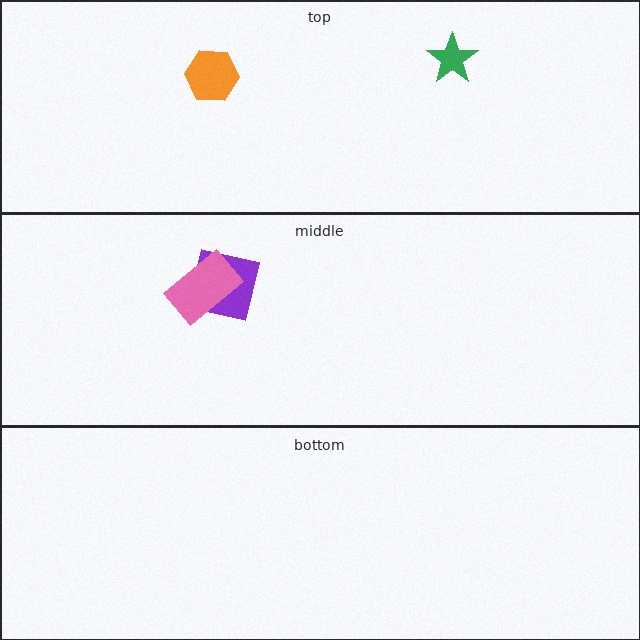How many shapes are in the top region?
2.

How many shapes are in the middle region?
2.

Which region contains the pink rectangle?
The middle region.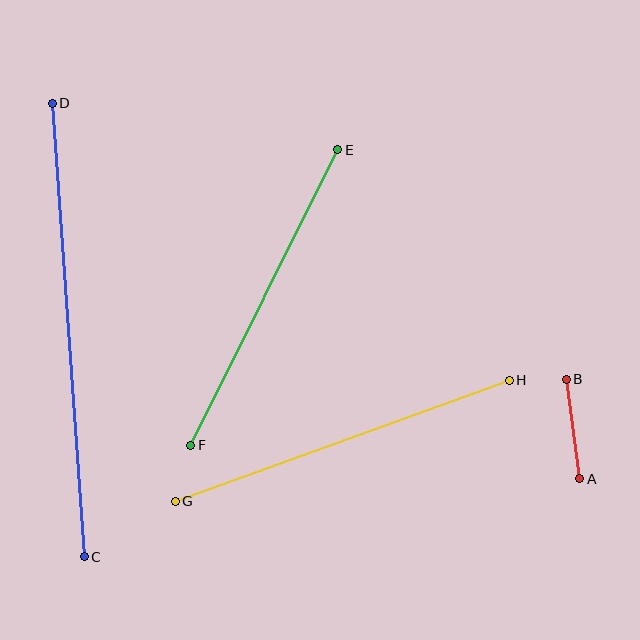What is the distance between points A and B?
The distance is approximately 100 pixels.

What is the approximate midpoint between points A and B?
The midpoint is at approximately (573, 429) pixels.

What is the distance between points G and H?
The distance is approximately 355 pixels.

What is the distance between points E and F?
The distance is approximately 330 pixels.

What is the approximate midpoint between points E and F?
The midpoint is at approximately (264, 298) pixels.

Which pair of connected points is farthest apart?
Points C and D are farthest apart.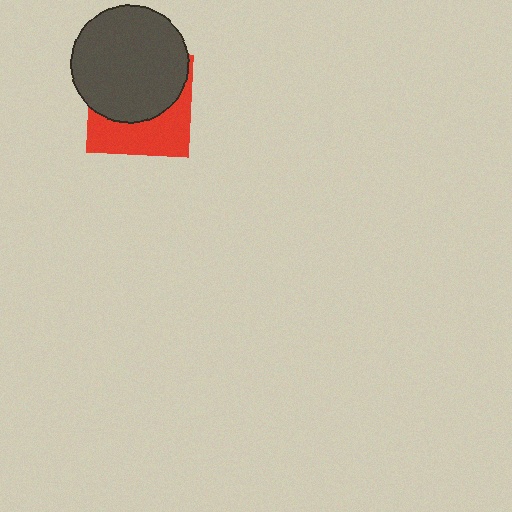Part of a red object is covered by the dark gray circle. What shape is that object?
It is a square.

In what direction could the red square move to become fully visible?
The red square could move down. That would shift it out from behind the dark gray circle entirely.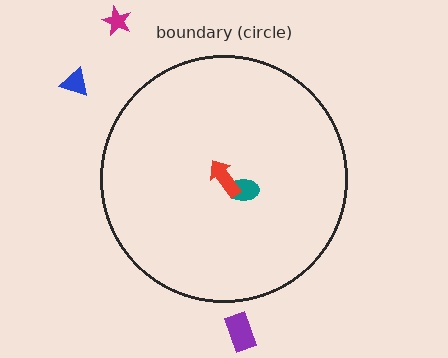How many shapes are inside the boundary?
2 inside, 3 outside.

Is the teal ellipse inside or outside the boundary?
Inside.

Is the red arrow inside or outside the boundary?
Inside.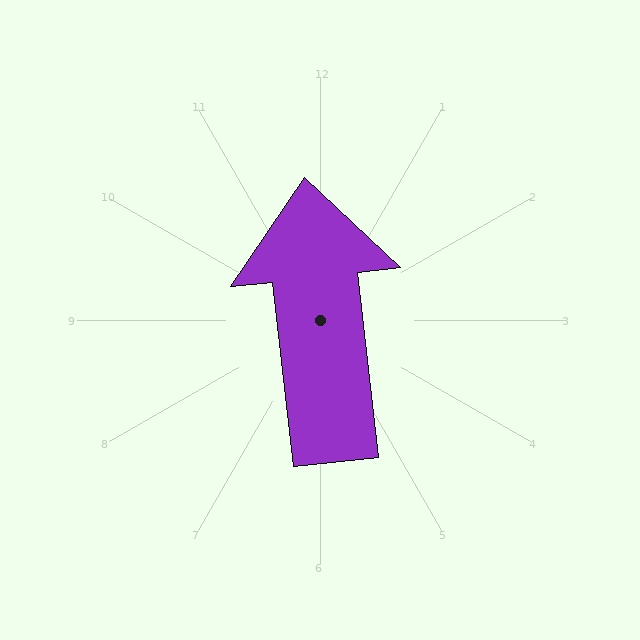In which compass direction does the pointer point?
North.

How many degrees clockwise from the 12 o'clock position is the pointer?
Approximately 354 degrees.